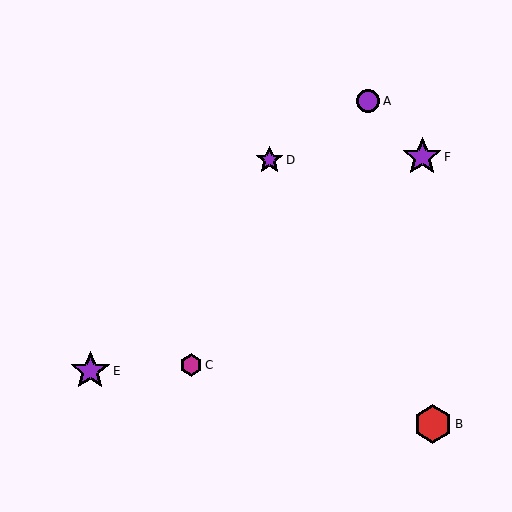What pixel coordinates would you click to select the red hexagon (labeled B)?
Click at (433, 424) to select the red hexagon B.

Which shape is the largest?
The purple star (labeled E) is the largest.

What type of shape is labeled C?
Shape C is a magenta hexagon.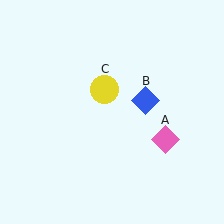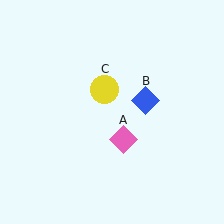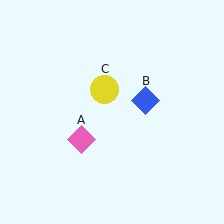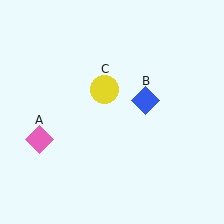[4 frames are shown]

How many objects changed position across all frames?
1 object changed position: pink diamond (object A).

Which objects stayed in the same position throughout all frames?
Blue diamond (object B) and yellow circle (object C) remained stationary.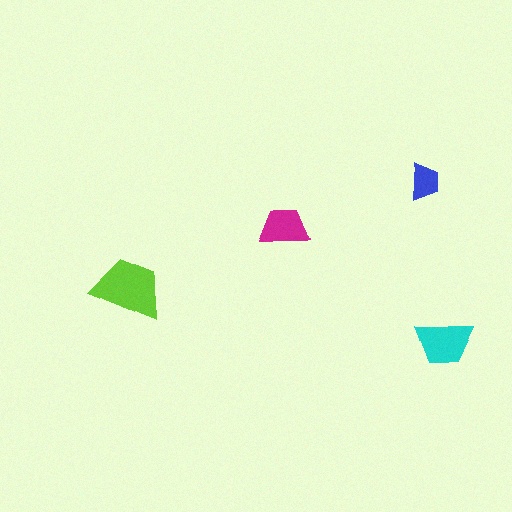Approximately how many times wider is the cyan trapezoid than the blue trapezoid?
About 1.5 times wider.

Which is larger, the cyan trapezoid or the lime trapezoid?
The lime one.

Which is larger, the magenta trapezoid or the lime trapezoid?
The lime one.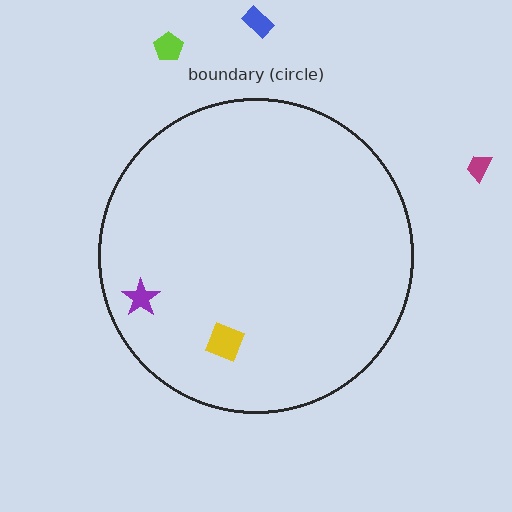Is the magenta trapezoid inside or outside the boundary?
Outside.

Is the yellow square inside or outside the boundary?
Inside.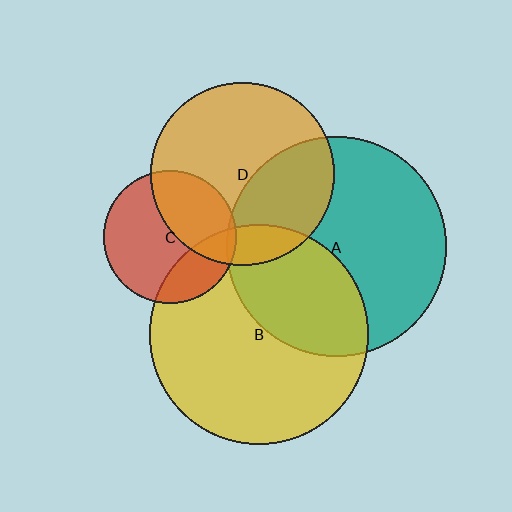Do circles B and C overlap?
Yes.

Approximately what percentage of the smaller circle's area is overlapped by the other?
Approximately 25%.